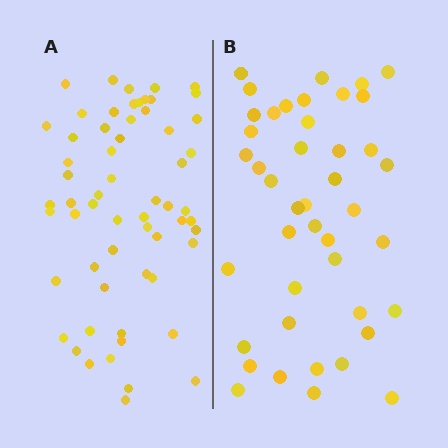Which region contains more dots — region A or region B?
Region A (the left region) has more dots.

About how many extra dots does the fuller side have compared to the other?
Region A has approximately 15 more dots than region B.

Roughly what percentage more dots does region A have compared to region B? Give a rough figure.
About 40% more.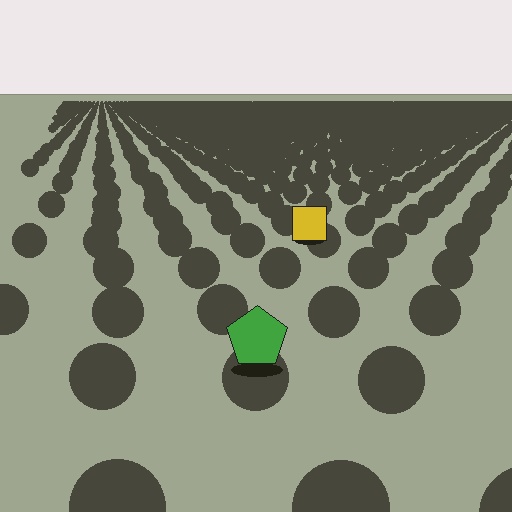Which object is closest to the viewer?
The green pentagon is closest. The texture marks near it are larger and more spread out.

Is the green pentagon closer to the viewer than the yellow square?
Yes. The green pentagon is closer — you can tell from the texture gradient: the ground texture is coarser near it.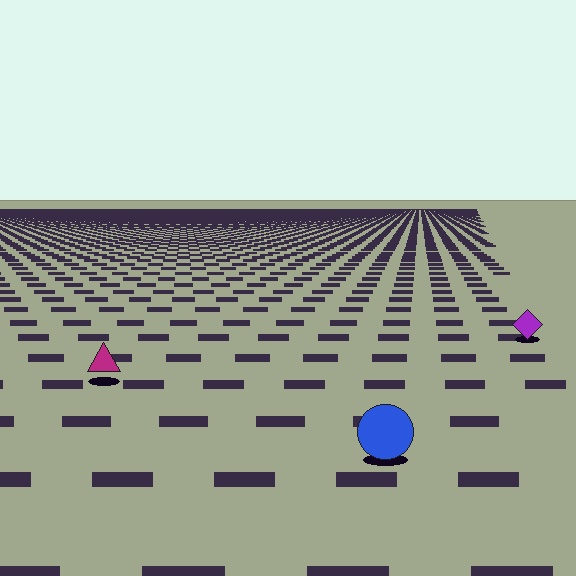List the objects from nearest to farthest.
From nearest to farthest: the blue circle, the magenta triangle, the purple diamond.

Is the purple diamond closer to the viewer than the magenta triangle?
No. The magenta triangle is closer — you can tell from the texture gradient: the ground texture is coarser near it.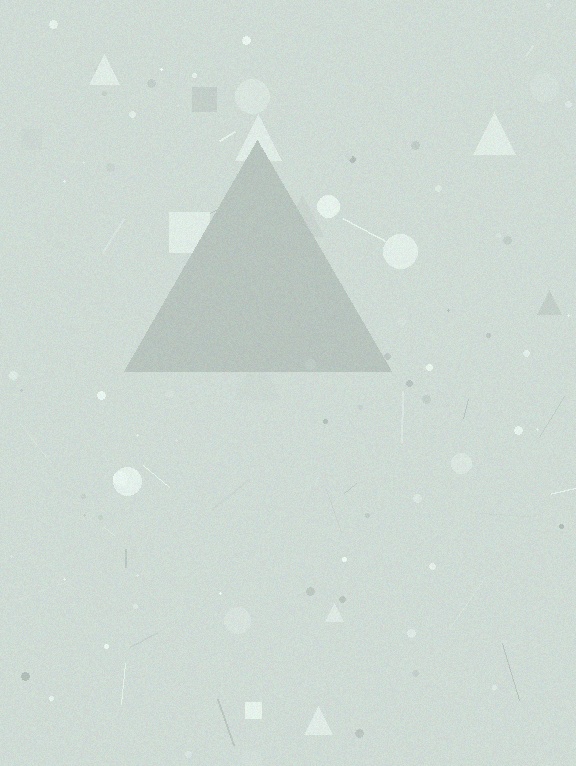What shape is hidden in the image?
A triangle is hidden in the image.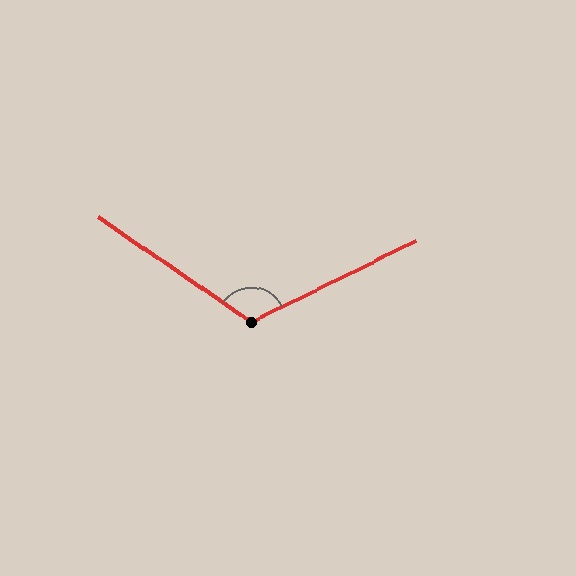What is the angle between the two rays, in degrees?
Approximately 119 degrees.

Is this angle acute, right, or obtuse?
It is obtuse.